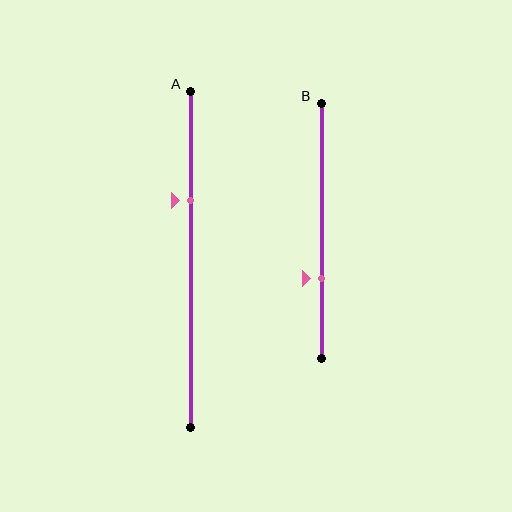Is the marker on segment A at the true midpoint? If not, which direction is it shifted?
No, the marker on segment A is shifted upward by about 17% of the segment length.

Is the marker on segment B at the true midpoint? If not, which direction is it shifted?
No, the marker on segment B is shifted downward by about 19% of the segment length.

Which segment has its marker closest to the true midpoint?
Segment A has its marker closest to the true midpoint.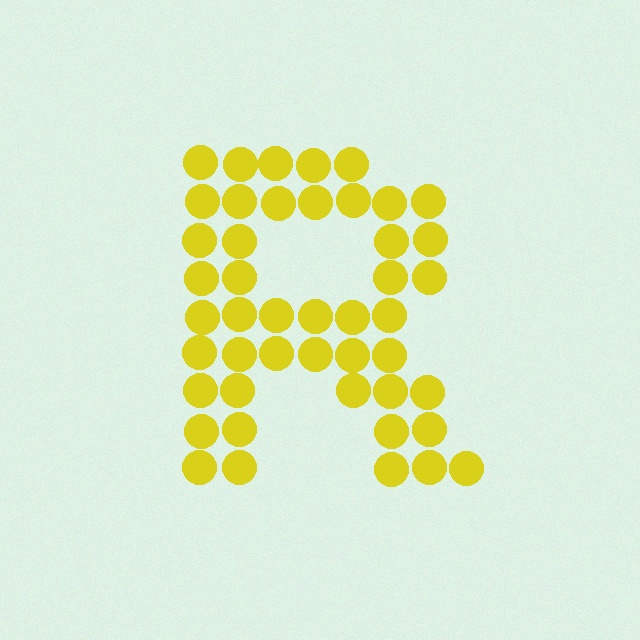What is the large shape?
The large shape is the letter R.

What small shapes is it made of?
It is made of small circles.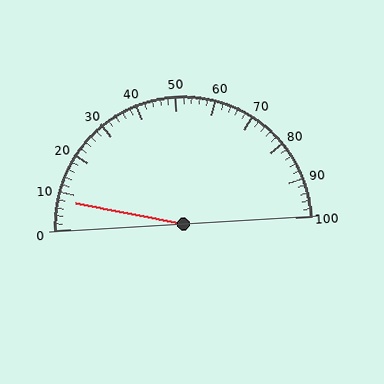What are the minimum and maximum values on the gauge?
The gauge ranges from 0 to 100.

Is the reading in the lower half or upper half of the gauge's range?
The reading is in the lower half of the range (0 to 100).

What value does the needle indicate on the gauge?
The needle indicates approximately 8.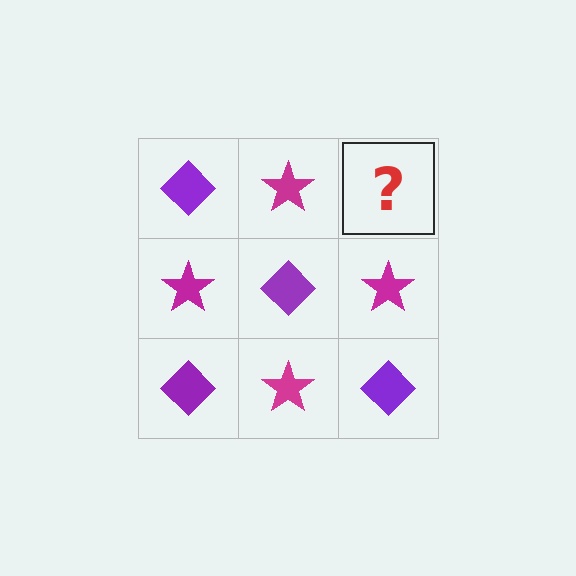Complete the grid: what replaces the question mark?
The question mark should be replaced with a purple diamond.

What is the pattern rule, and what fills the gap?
The rule is that it alternates purple diamond and magenta star in a checkerboard pattern. The gap should be filled with a purple diamond.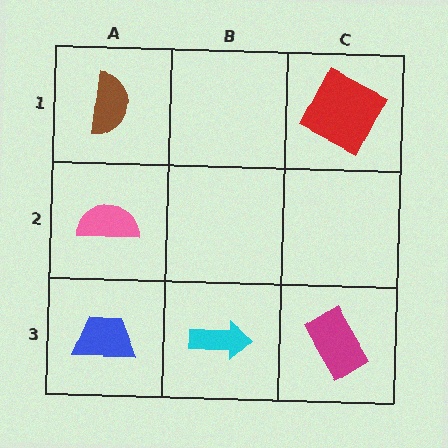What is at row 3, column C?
A magenta rectangle.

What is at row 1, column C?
A red square.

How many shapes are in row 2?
1 shape.